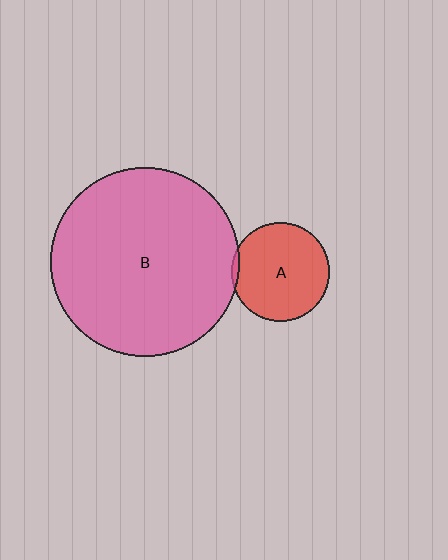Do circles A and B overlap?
Yes.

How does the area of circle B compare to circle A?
Approximately 3.7 times.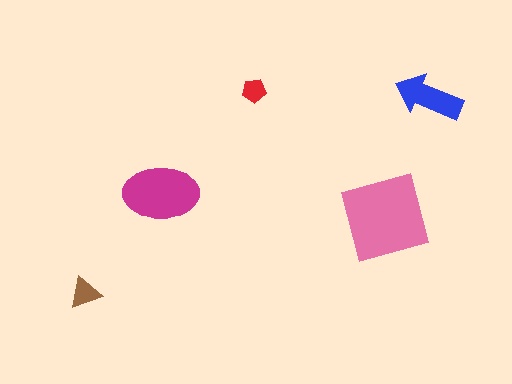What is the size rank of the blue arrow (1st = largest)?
3rd.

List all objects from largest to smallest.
The pink square, the magenta ellipse, the blue arrow, the brown triangle, the red pentagon.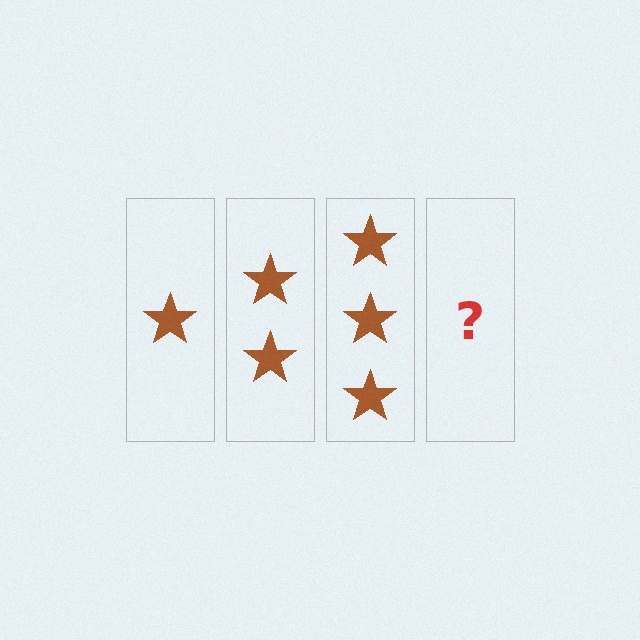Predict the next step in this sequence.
The next step is 4 stars.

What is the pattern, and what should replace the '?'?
The pattern is that each step adds one more star. The '?' should be 4 stars.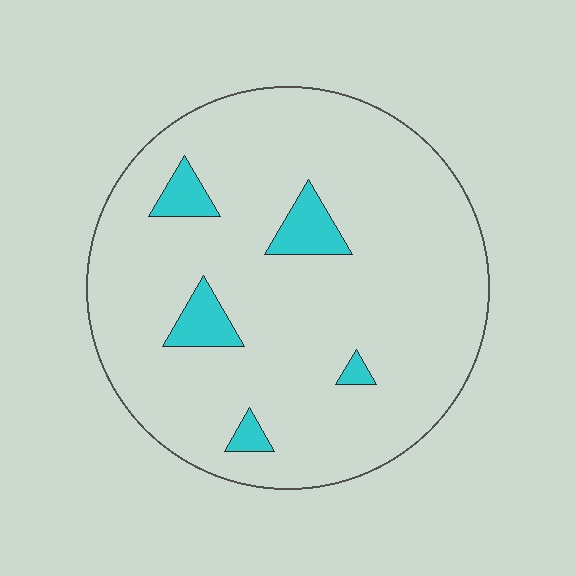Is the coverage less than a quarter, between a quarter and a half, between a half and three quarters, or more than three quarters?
Less than a quarter.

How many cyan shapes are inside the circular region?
5.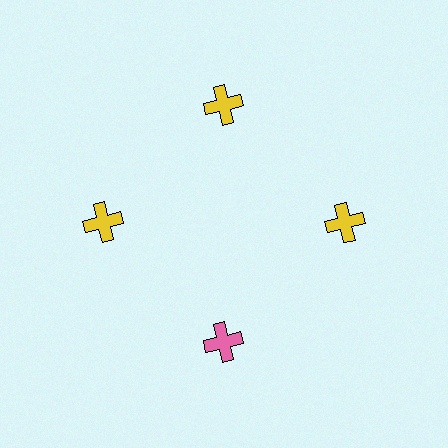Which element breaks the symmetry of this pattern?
The pink cross at roughly the 6 o'clock position breaks the symmetry. All other shapes are yellow crosses.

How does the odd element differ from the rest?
It has a different color: pink instead of yellow.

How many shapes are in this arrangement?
There are 4 shapes arranged in a ring pattern.